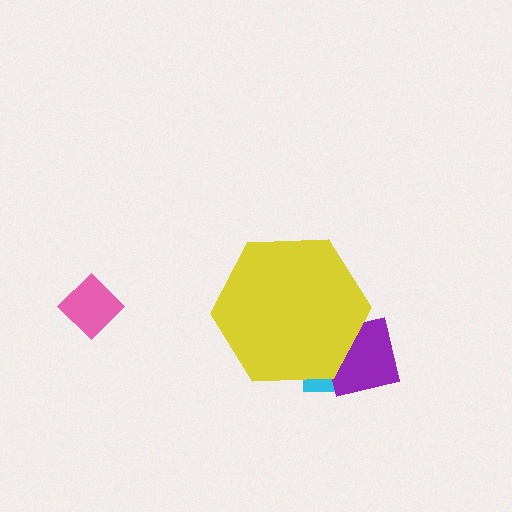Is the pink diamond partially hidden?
No, the pink diamond is fully visible.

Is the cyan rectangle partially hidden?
Yes, the cyan rectangle is partially hidden behind the yellow hexagon.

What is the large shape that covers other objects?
A yellow hexagon.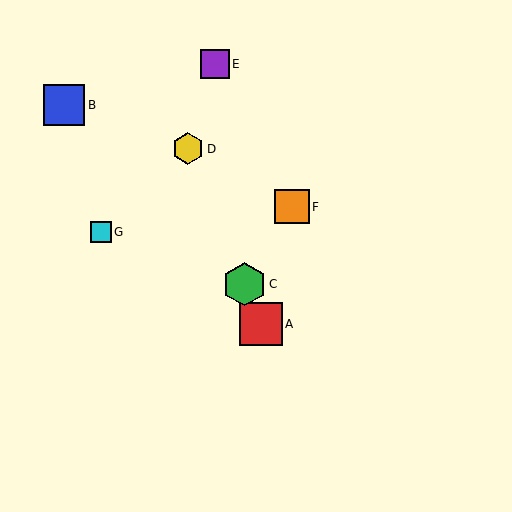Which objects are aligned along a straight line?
Objects A, C, D are aligned along a straight line.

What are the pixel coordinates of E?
Object E is at (215, 64).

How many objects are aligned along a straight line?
3 objects (A, C, D) are aligned along a straight line.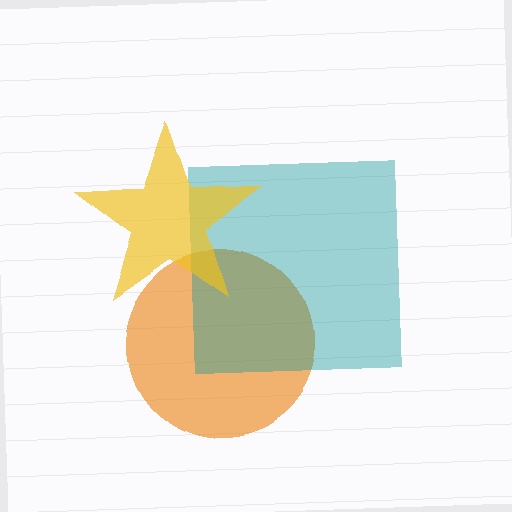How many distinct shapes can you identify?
There are 3 distinct shapes: an orange circle, a teal square, a yellow star.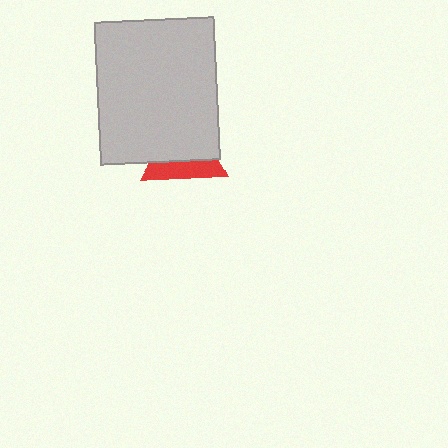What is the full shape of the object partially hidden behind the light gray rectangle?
The partially hidden object is a red triangle.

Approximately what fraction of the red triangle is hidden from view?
Roughly 59% of the red triangle is hidden behind the light gray rectangle.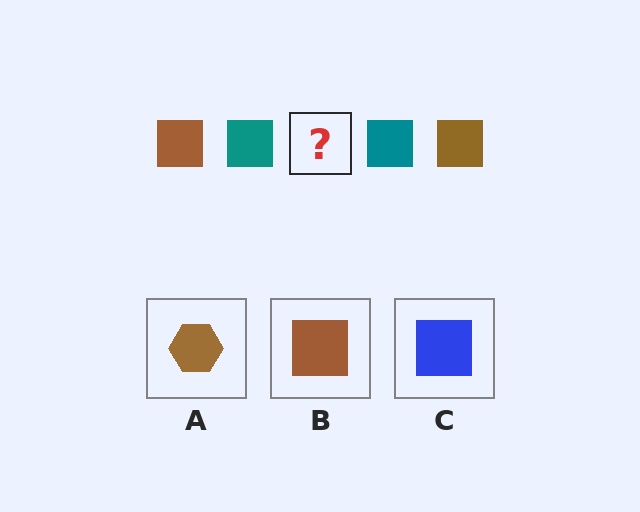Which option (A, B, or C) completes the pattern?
B.